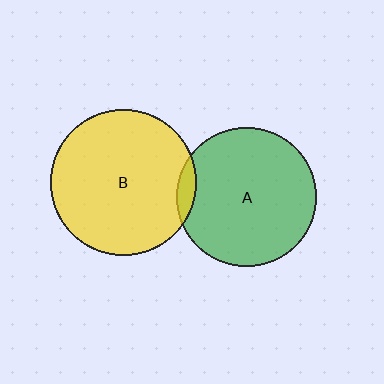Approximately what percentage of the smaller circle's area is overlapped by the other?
Approximately 5%.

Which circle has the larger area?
Circle B (yellow).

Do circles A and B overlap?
Yes.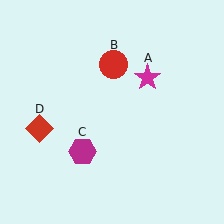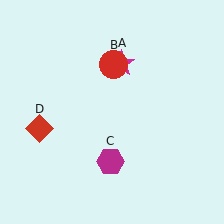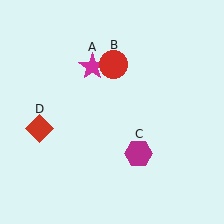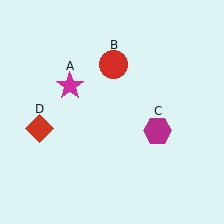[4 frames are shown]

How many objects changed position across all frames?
2 objects changed position: magenta star (object A), magenta hexagon (object C).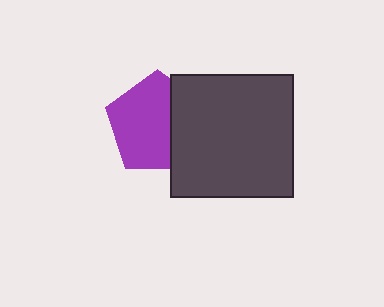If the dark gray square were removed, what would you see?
You would see the complete purple pentagon.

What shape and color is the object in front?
The object in front is a dark gray square.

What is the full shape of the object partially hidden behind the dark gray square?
The partially hidden object is a purple pentagon.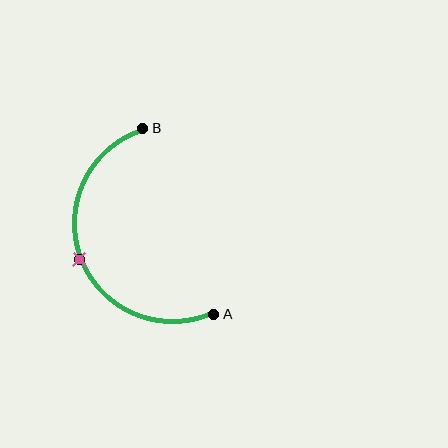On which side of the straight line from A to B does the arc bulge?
The arc bulges to the left of the straight line connecting A and B.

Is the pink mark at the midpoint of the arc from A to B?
Yes. The pink mark lies on the arc at equal arc-length from both A and B — it is the arc midpoint.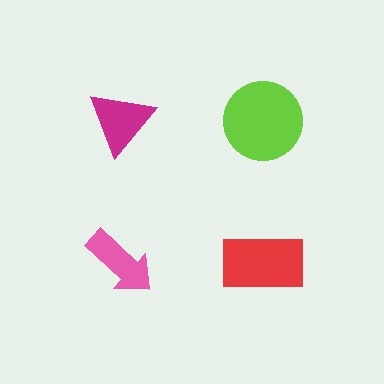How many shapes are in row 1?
2 shapes.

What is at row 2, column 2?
A red rectangle.